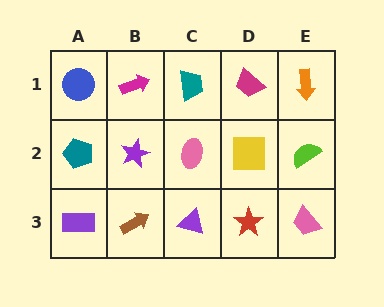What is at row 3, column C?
A purple triangle.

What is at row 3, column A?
A purple rectangle.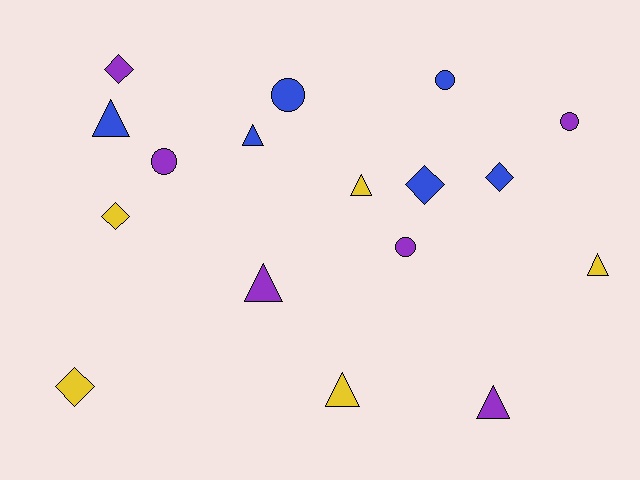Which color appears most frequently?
Purple, with 6 objects.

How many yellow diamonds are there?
There are 2 yellow diamonds.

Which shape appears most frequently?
Triangle, with 7 objects.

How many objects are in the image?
There are 17 objects.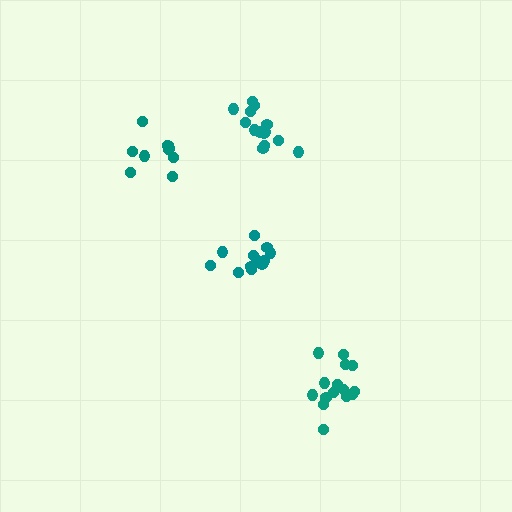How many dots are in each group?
Group 1: 14 dots, Group 2: 15 dots, Group 3: 12 dots, Group 4: 10 dots (51 total).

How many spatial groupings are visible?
There are 4 spatial groupings.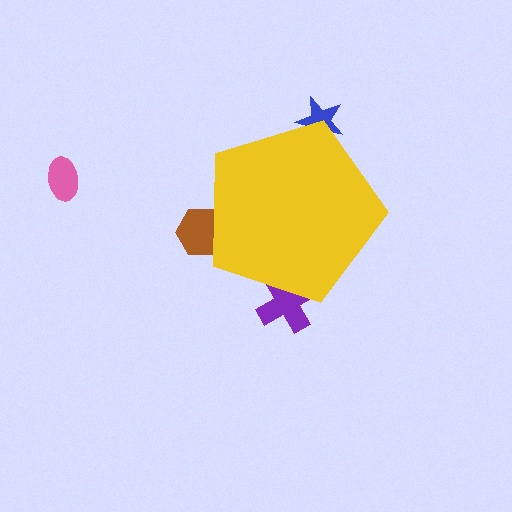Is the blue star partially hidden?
Yes, the blue star is partially hidden behind the yellow pentagon.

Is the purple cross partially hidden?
Yes, the purple cross is partially hidden behind the yellow pentagon.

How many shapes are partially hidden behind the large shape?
3 shapes are partially hidden.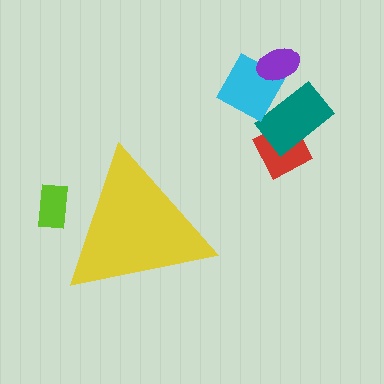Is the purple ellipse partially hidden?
No, the purple ellipse is fully visible.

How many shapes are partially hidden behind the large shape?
1 shape is partially hidden.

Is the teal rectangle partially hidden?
No, the teal rectangle is fully visible.